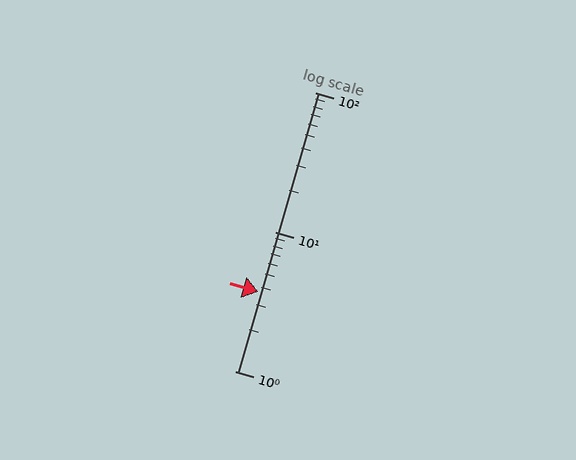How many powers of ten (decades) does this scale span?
The scale spans 2 decades, from 1 to 100.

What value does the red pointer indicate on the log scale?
The pointer indicates approximately 3.7.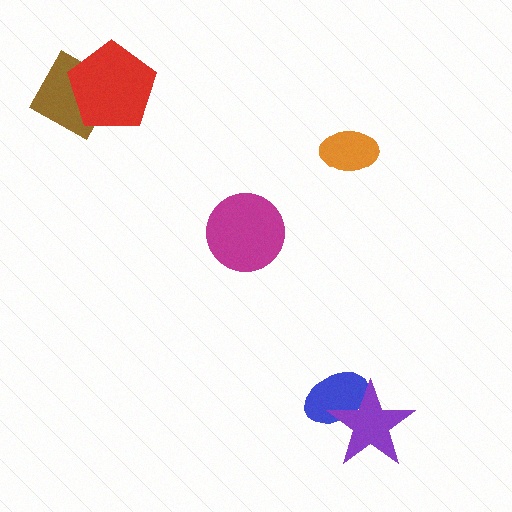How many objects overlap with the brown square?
1 object overlaps with the brown square.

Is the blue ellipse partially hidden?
Yes, it is partially covered by another shape.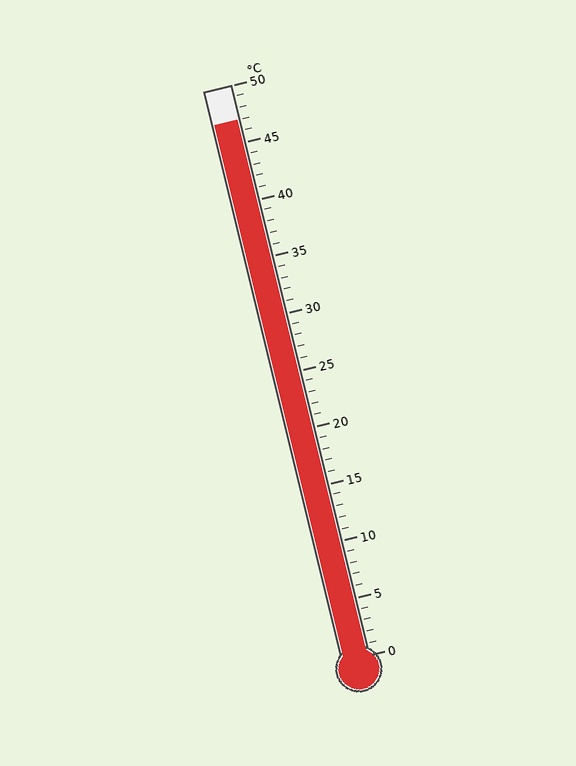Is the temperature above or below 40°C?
The temperature is above 40°C.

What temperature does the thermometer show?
The thermometer shows approximately 47°C.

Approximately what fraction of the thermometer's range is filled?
The thermometer is filled to approximately 95% of its range.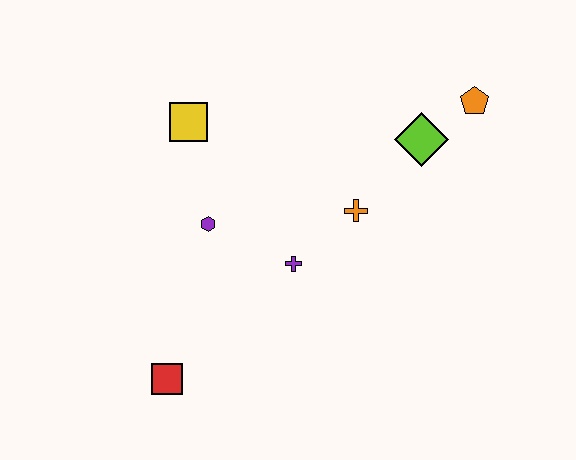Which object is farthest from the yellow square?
The orange pentagon is farthest from the yellow square.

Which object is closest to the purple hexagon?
The purple cross is closest to the purple hexagon.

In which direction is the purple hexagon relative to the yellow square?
The purple hexagon is below the yellow square.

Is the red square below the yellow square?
Yes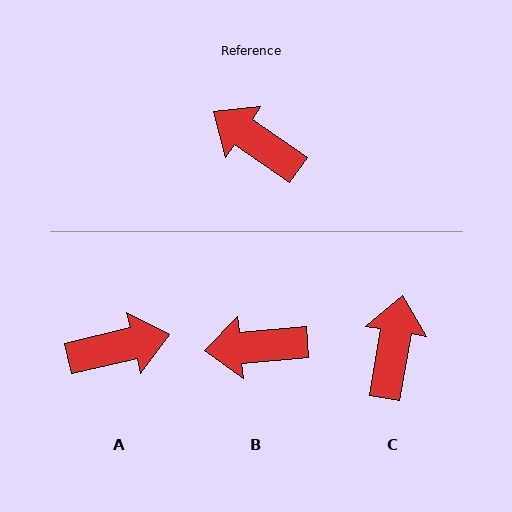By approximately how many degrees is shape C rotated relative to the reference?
Approximately 65 degrees clockwise.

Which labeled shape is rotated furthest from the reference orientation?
A, about 132 degrees away.